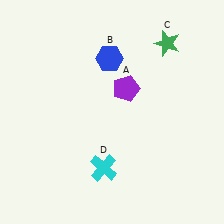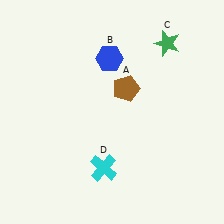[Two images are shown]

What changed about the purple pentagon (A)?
In Image 1, A is purple. In Image 2, it changed to brown.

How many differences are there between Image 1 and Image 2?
There is 1 difference between the two images.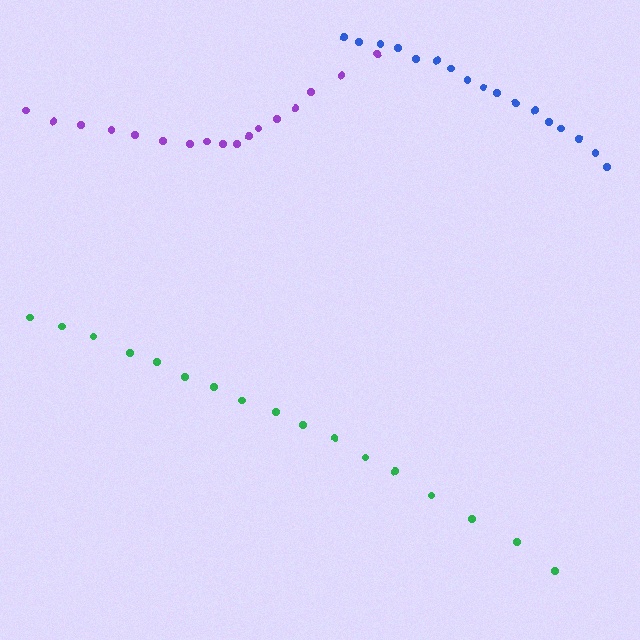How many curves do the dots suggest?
There are 3 distinct paths.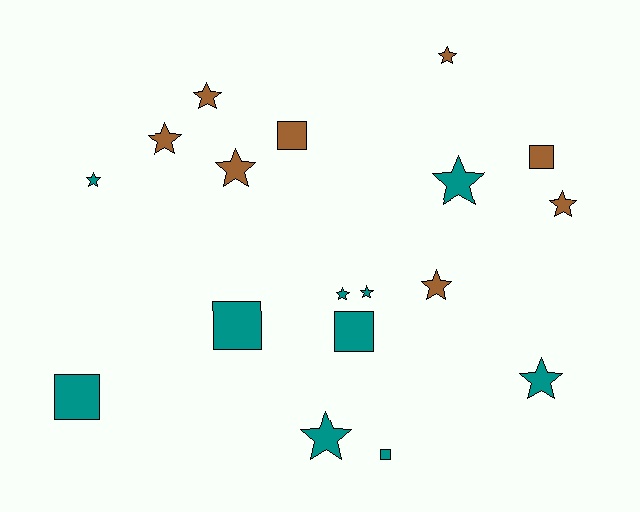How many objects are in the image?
There are 18 objects.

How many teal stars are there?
There are 6 teal stars.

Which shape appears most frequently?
Star, with 12 objects.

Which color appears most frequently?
Teal, with 10 objects.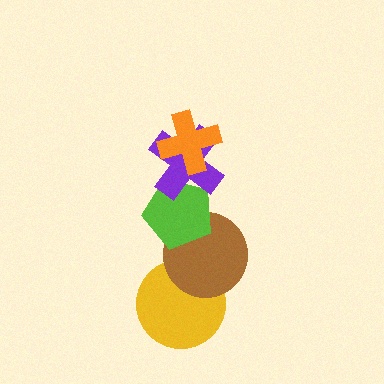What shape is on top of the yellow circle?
The brown circle is on top of the yellow circle.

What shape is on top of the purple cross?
The orange cross is on top of the purple cross.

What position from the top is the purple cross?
The purple cross is 2nd from the top.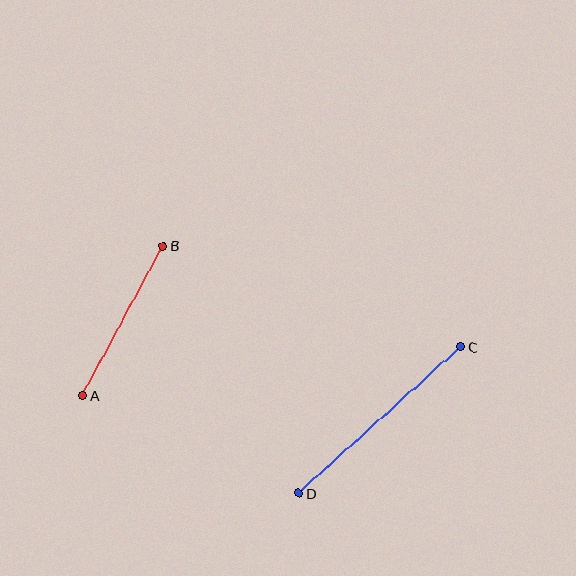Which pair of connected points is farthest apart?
Points C and D are farthest apart.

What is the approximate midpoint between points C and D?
The midpoint is at approximately (380, 420) pixels.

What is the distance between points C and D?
The distance is approximately 218 pixels.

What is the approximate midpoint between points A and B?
The midpoint is at approximately (123, 321) pixels.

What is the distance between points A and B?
The distance is approximately 170 pixels.